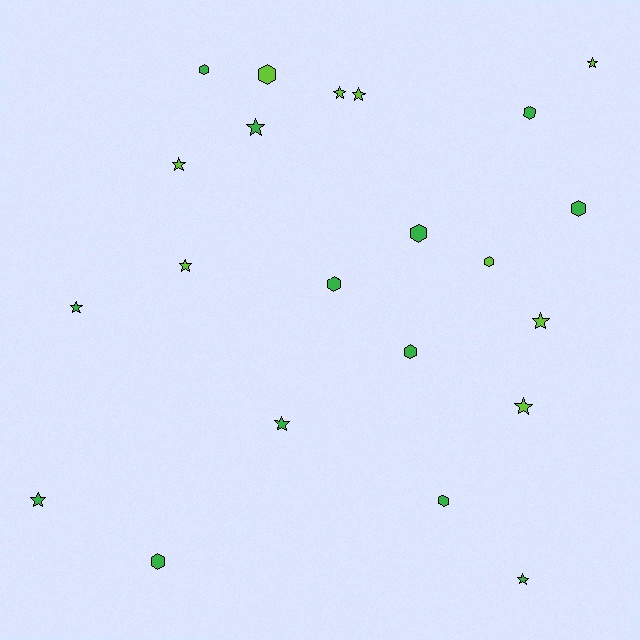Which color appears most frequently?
Green, with 13 objects.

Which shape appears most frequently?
Star, with 12 objects.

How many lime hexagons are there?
There are 2 lime hexagons.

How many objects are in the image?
There are 22 objects.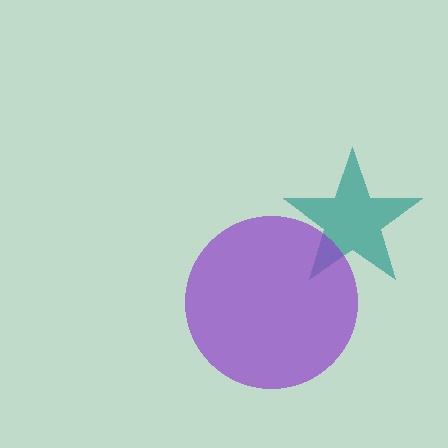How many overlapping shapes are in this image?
There are 2 overlapping shapes in the image.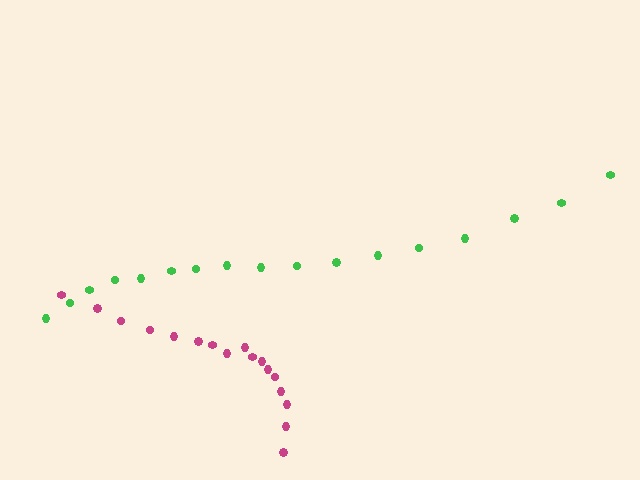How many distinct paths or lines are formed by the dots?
There are 2 distinct paths.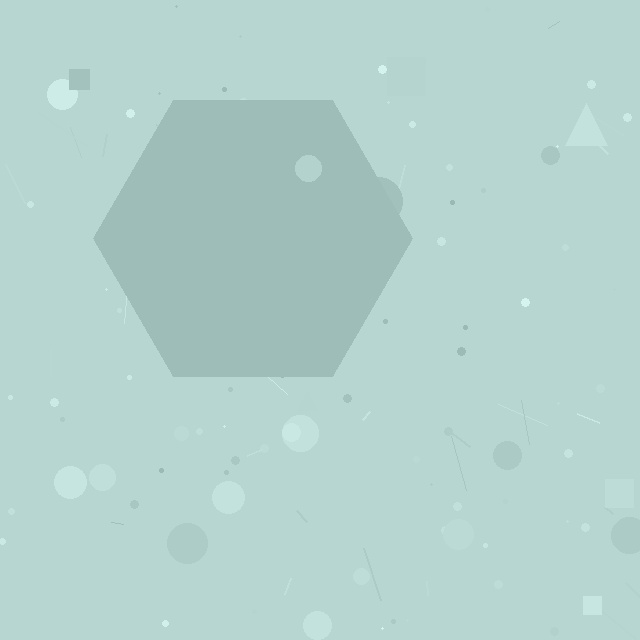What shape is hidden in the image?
A hexagon is hidden in the image.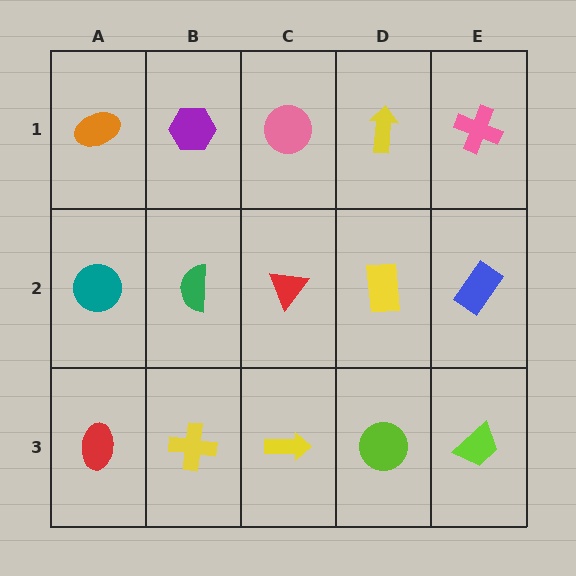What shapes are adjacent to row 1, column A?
A teal circle (row 2, column A), a purple hexagon (row 1, column B).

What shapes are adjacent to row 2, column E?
A pink cross (row 1, column E), a lime trapezoid (row 3, column E), a yellow rectangle (row 2, column D).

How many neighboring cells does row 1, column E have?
2.